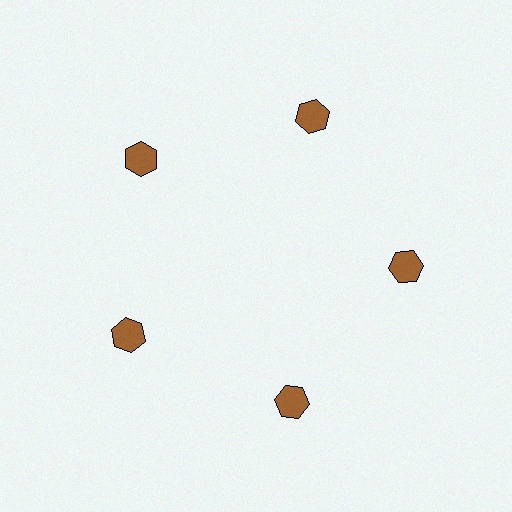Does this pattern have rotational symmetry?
Yes, this pattern has 5-fold rotational symmetry. It looks the same after rotating 72 degrees around the center.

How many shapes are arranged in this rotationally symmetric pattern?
There are 5 shapes, arranged in 5 groups of 1.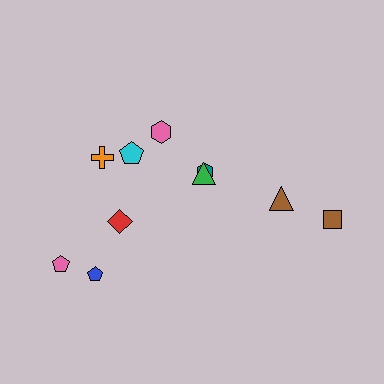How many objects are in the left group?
There are 6 objects.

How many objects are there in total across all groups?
There are 10 objects.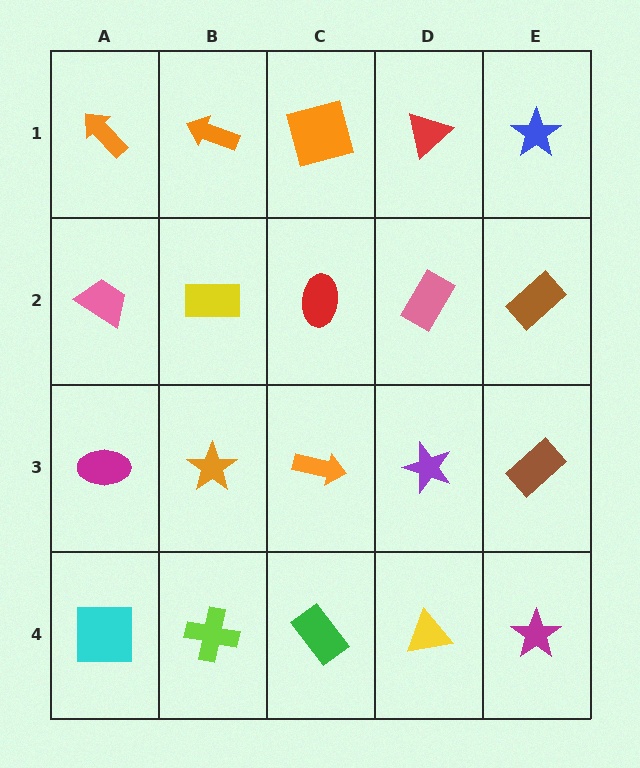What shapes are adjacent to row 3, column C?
A red ellipse (row 2, column C), a green rectangle (row 4, column C), an orange star (row 3, column B), a purple star (row 3, column D).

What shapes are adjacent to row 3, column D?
A pink rectangle (row 2, column D), a yellow triangle (row 4, column D), an orange arrow (row 3, column C), a brown rectangle (row 3, column E).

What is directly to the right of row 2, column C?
A pink rectangle.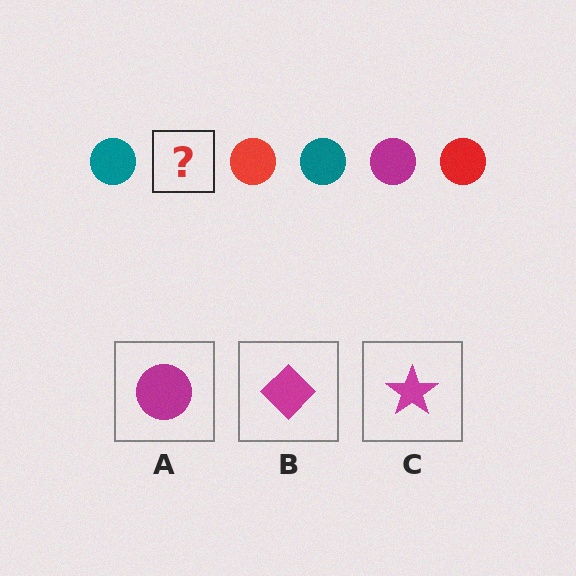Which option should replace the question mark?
Option A.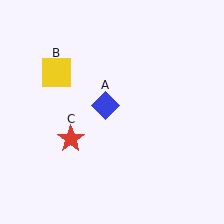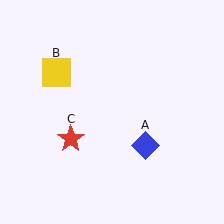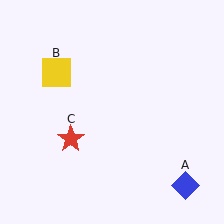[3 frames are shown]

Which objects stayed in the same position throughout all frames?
Yellow square (object B) and red star (object C) remained stationary.